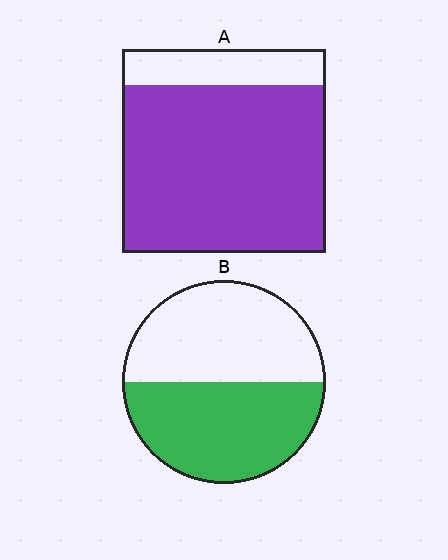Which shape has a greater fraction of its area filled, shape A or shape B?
Shape A.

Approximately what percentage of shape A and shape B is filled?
A is approximately 80% and B is approximately 50%.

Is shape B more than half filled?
Roughly half.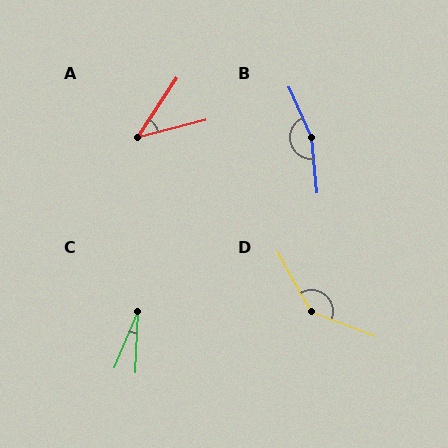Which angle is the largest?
B, at approximately 162 degrees.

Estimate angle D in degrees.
Approximately 140 degrees.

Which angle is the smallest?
C, at approximately 21 degrees.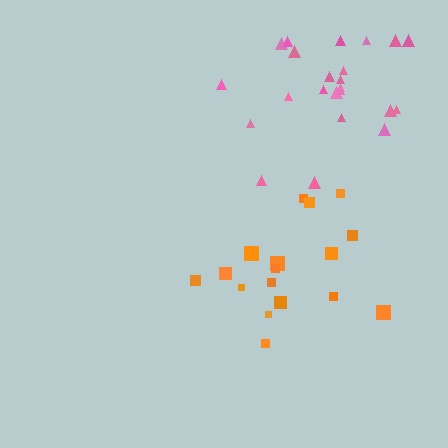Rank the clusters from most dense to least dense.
orange, pink.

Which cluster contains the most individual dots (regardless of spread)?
Pink (23).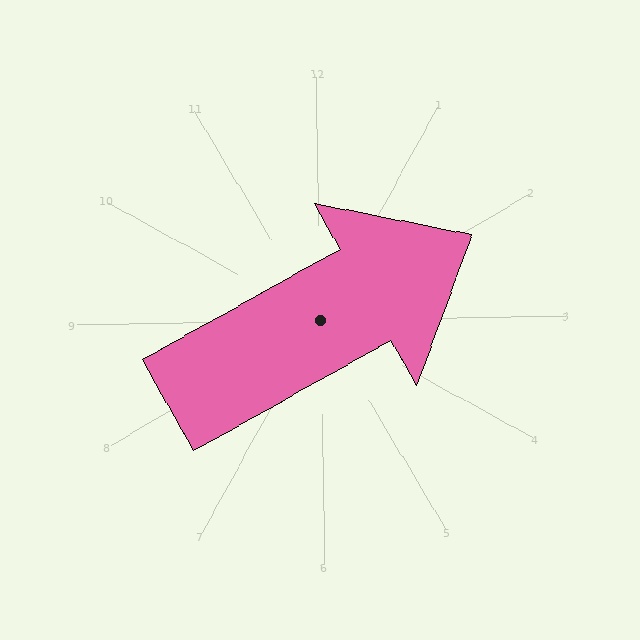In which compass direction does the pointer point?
Northeast.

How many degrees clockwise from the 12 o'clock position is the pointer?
Approximately 62 degrees.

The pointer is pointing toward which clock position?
Roughly 2 o'clock.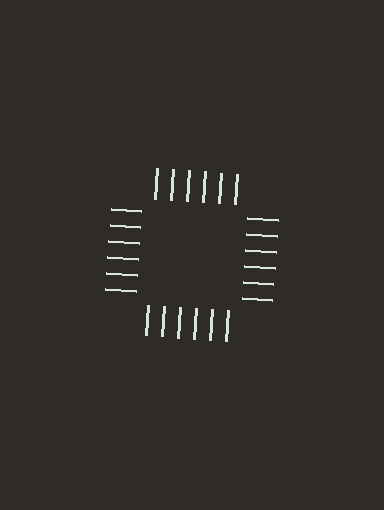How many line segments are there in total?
24 — 6 along each of the 4 edges.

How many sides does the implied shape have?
4 sides — the line-ends trace a square.